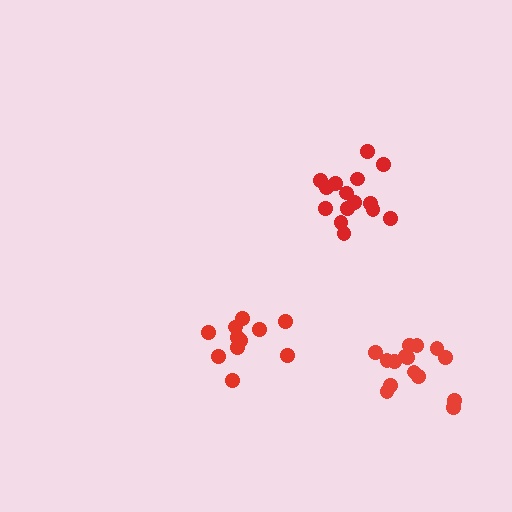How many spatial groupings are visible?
There are 3 spatial groupings.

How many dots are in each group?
Group 1: 15 dots, Group 2: 11 dots, Group 3: 15 dots (41 total).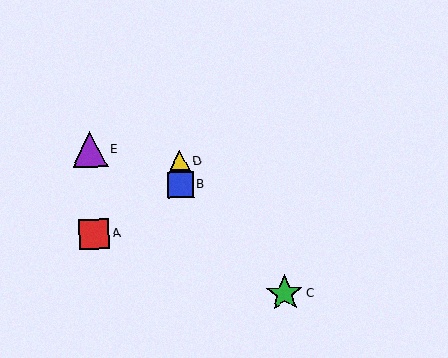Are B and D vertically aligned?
Yes, both are at x≈180.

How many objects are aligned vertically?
2 objects (B, D) are aligned vertically.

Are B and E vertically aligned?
No, B is at x≈180 and E is at x≈90.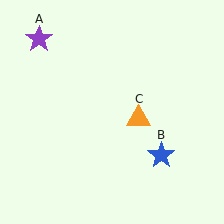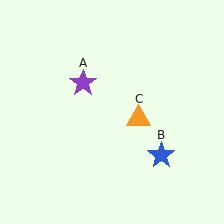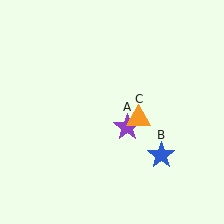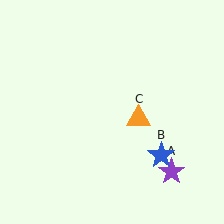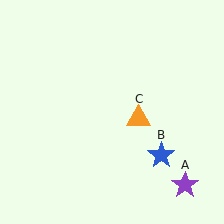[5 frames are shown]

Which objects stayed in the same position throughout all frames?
Blue star (object B) and orange triangle (object C) remained stationary.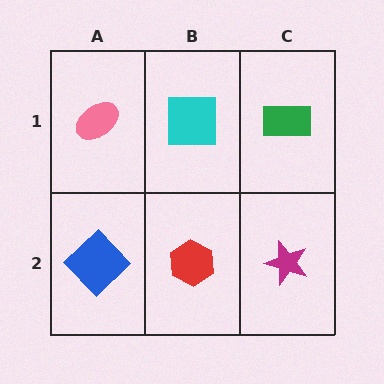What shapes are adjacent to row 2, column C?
A green rectangle (row 1, column C), a red hexagon (row 2, column B).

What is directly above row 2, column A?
A pink ellipse.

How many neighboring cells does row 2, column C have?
2.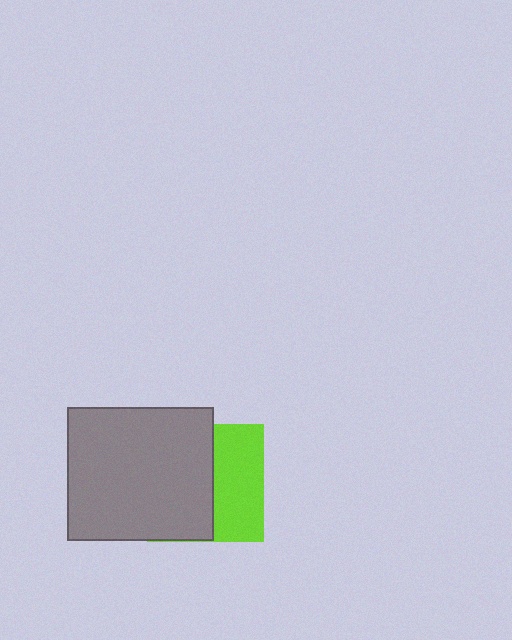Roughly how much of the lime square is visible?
A small part of it is visible (roughly 43%).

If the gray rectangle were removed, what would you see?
You would see the complete lime square.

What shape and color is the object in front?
The object in front is a gray rectangle.